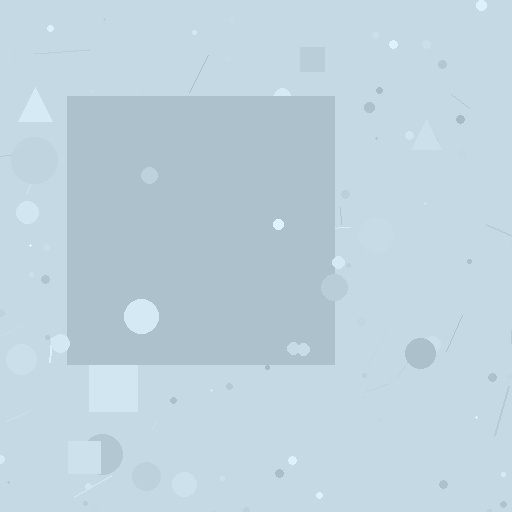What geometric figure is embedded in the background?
A square is embedded in the background.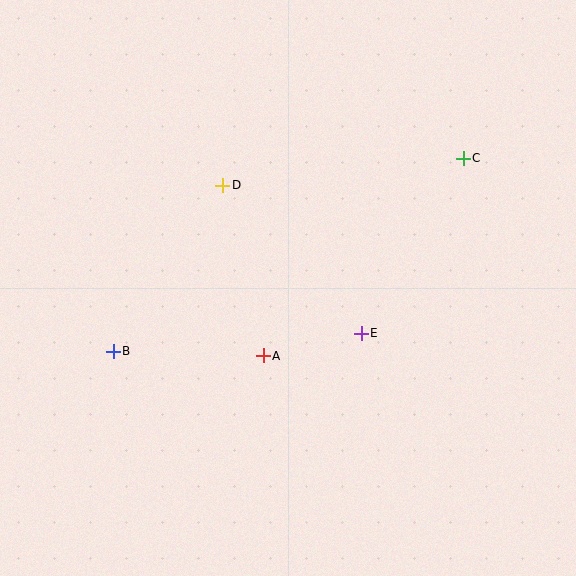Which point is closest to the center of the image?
Point A at (263, 356) is closest to the center.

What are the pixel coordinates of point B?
Point B is at (113, 351).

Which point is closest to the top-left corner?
Point D is closest to the top-left corner.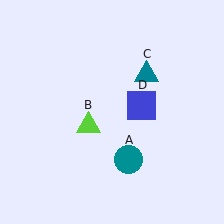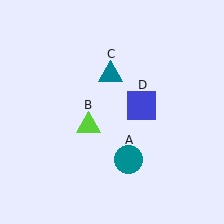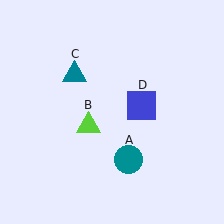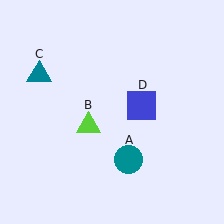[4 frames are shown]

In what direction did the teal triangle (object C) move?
The teal triangle (object C) moved left.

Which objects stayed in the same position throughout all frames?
Teal circle (object A) and lime triangle (object B) and blue square (object D) remained stationary.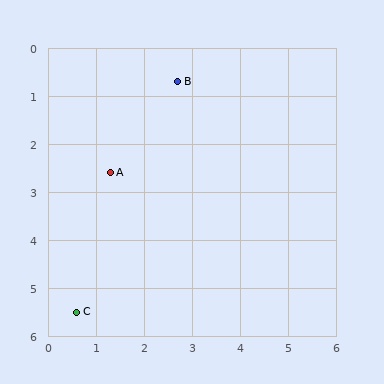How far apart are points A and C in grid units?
Points A and C are about 3.0 grid units apart.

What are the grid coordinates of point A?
Point A is at approximately (1.3, 2.6).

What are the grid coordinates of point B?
Point B is at approximately (2.7, 0.7).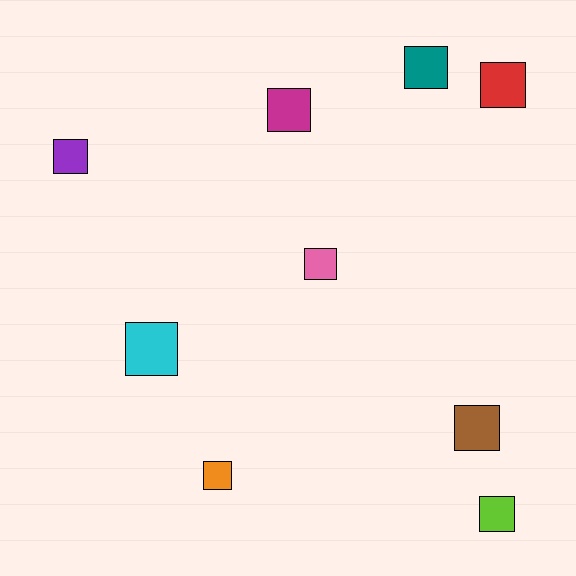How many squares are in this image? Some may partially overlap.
There are 9 squares.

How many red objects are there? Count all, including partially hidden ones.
There is 1 red object.